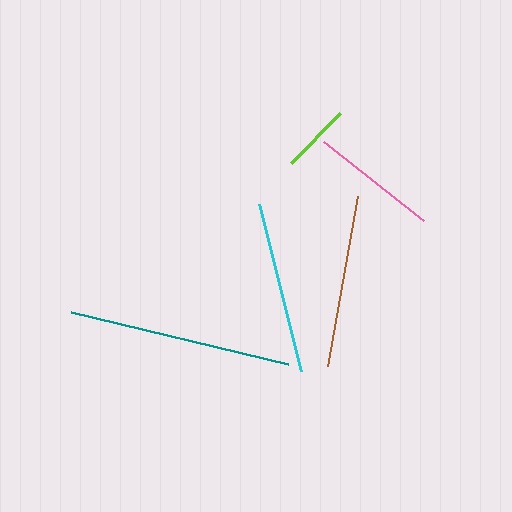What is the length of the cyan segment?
The cyan segment is approximately 172 pixels long.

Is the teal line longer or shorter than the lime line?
The teal line is longer than the lime line.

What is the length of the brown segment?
The brown segment is approximately 172 pixels long.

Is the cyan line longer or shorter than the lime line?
The cyan line is longer than the lime line.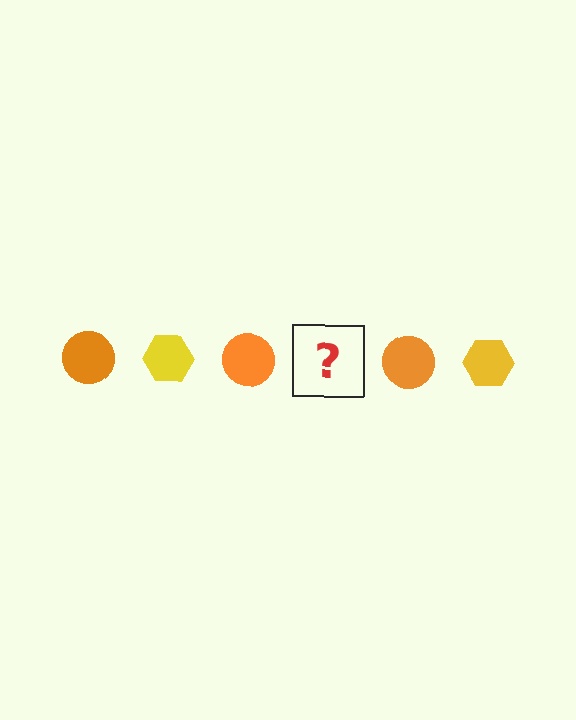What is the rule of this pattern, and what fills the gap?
The rule is that the pattern alternates between orange circle and yellow hexagon. The gap should be filled with a yellow hexagon.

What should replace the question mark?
The question mark should be replaced with a yellow hexagon.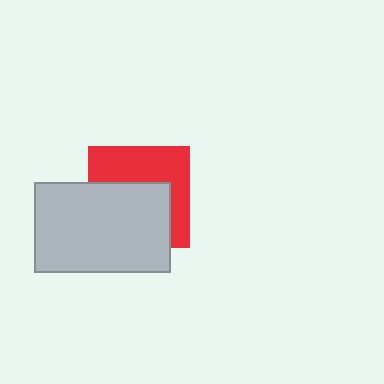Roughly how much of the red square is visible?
About half of it is visible (roughly 47%).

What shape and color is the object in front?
The object in front is a light gray rectangle.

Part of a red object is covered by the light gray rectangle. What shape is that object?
It is a square.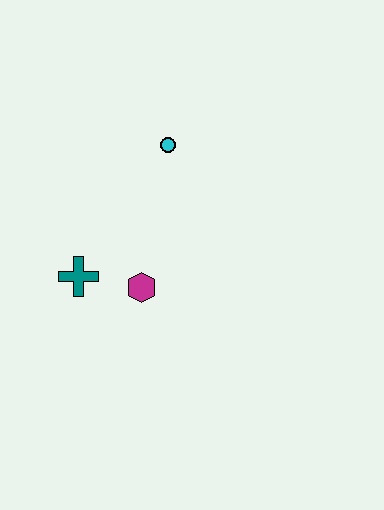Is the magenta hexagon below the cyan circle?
Yes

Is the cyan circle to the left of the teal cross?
No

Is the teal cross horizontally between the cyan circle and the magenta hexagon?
No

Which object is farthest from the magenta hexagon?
The cyan circle is farthest from the magenta hexagon.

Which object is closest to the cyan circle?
The magenta hexagon is closest to the cyan circle.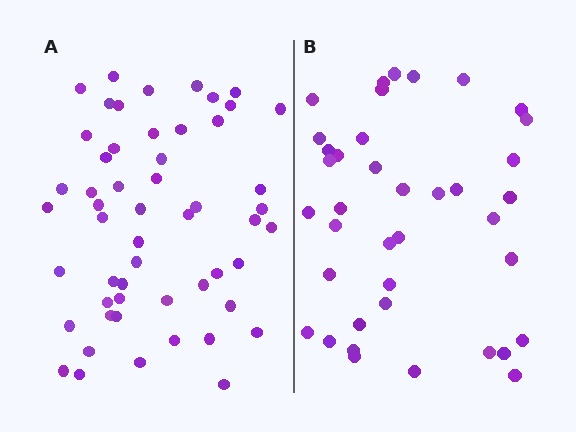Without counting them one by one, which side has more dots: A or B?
Region A (the left region) has more dots.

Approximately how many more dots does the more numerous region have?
Region A has approximately 15 more dots than region B.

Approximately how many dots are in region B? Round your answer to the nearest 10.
About 40 dots. (The exact count is 39, which rounds to 40.)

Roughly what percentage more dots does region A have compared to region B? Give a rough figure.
About 40% more.